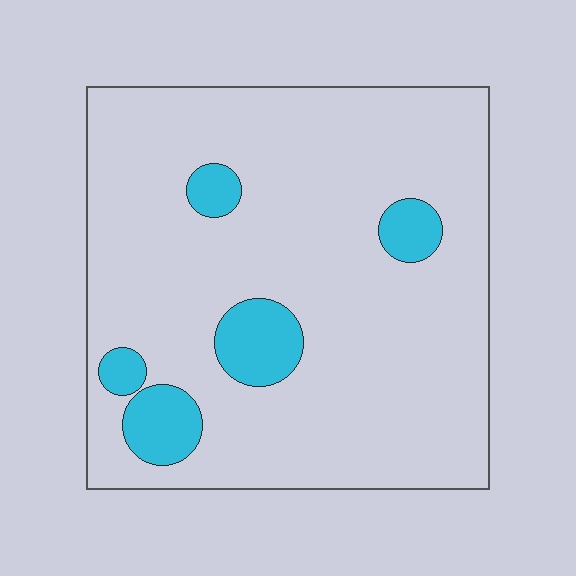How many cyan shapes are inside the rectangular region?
5.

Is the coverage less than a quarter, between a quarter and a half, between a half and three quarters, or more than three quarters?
Less than a quarter.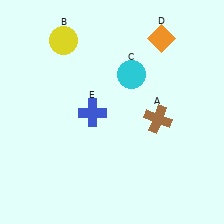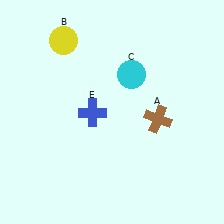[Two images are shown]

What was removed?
The orange diamond (D) was removed in Image 2.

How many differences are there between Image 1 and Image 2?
There is 1 difference between the two images.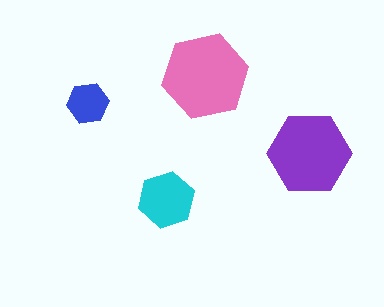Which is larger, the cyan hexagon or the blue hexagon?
The cyan one.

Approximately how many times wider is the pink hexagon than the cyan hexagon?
About 1.5 times wider.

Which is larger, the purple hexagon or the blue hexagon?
The purple one.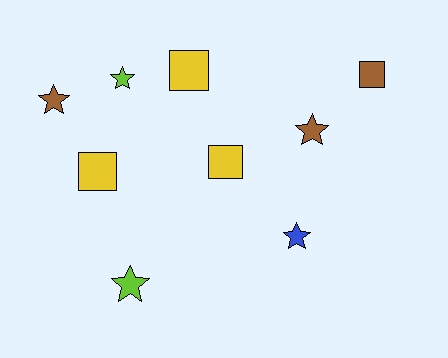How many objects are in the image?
There are 9 objects.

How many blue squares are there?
There are no blue squares.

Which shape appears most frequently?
Star, with 5 objects.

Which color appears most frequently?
Brown, with 3 objects.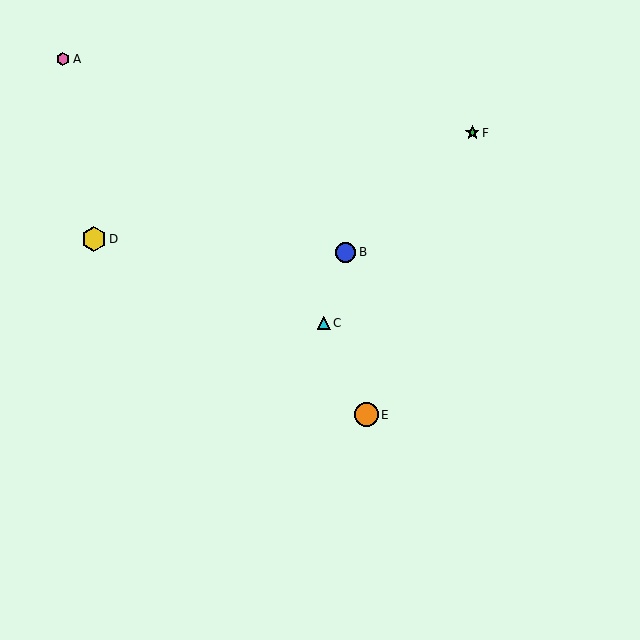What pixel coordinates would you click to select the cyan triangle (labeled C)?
Click at (324, 323) to select the cyan triangle C.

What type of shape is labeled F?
Shape F is a green star.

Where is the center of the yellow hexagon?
The center of the yellow hexagon is at (94, 239).